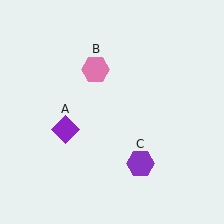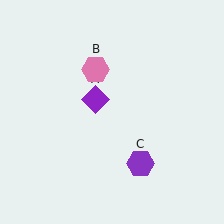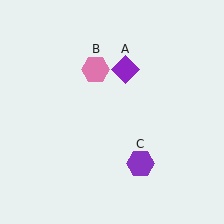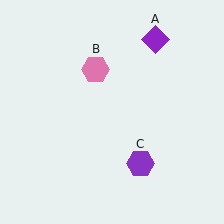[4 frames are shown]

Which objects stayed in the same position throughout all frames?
Pink hexagon (object B) and purple hexagon (object C) remained stationary.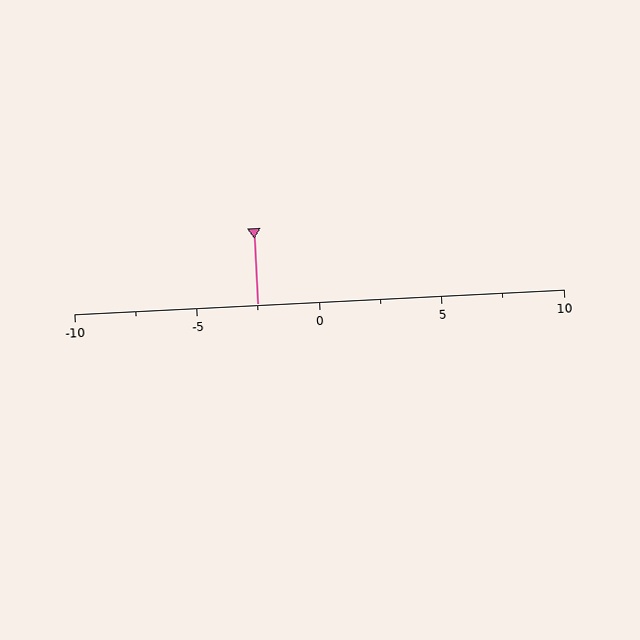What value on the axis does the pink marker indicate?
The marker indicates approximately -2.5.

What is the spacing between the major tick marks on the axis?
The major ticks are spaced 5 apart.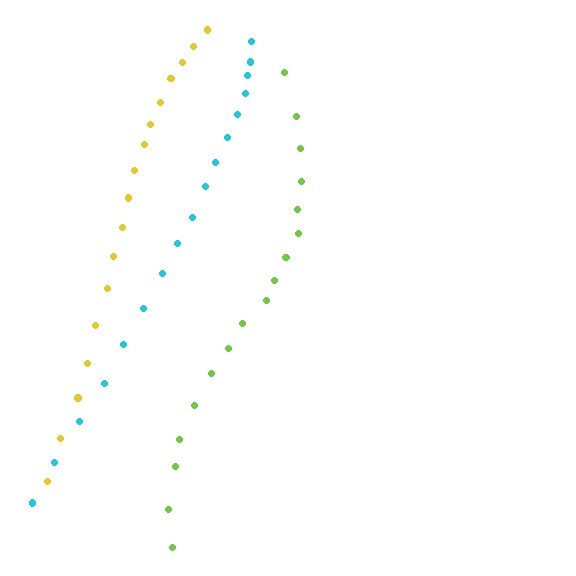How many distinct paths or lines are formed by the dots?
There are 3 distinct paths.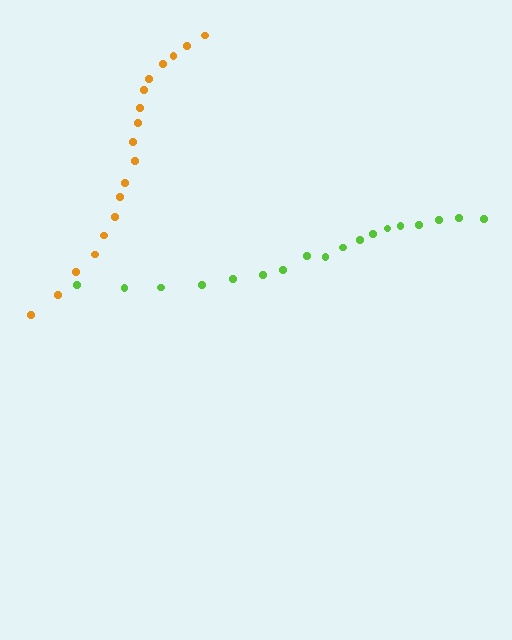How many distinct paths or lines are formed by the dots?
There are 2 distinct paths.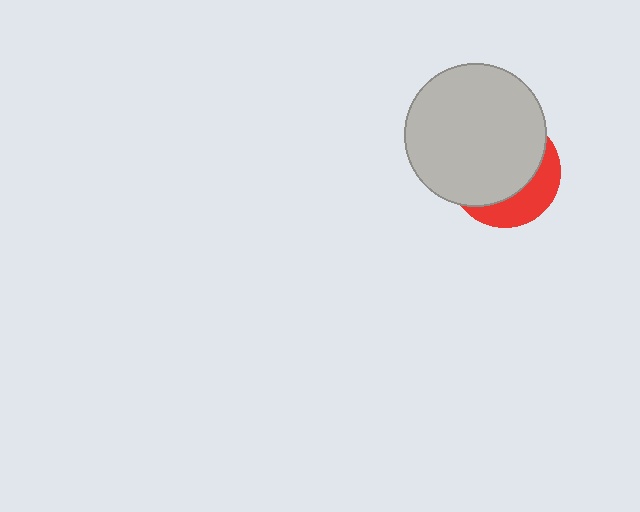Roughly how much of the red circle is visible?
A small part of it is visible (roughly 31%).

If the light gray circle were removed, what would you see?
You would see the complete red circle.